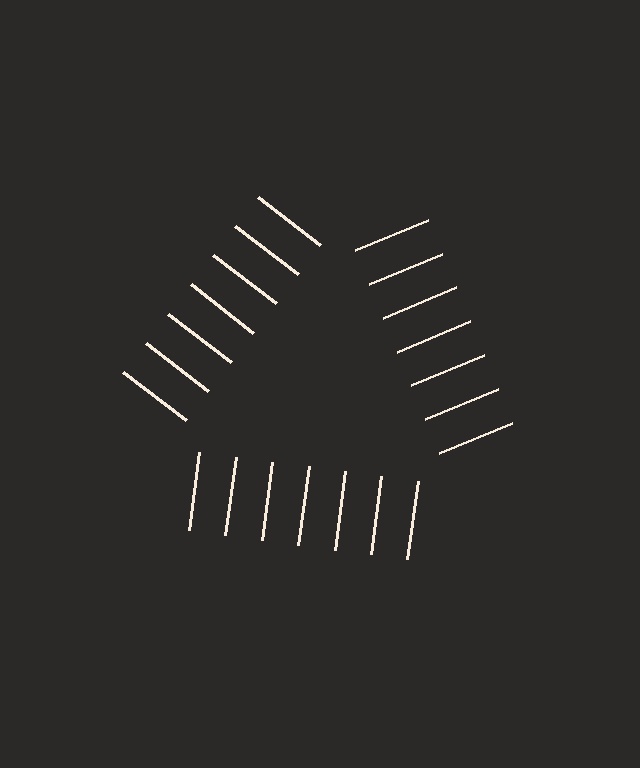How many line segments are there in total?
21 — 7 along each of the 3 edges.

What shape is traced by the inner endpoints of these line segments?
An illusory triangle — the line segments terminate on its edges but no continuous stroke is drawn.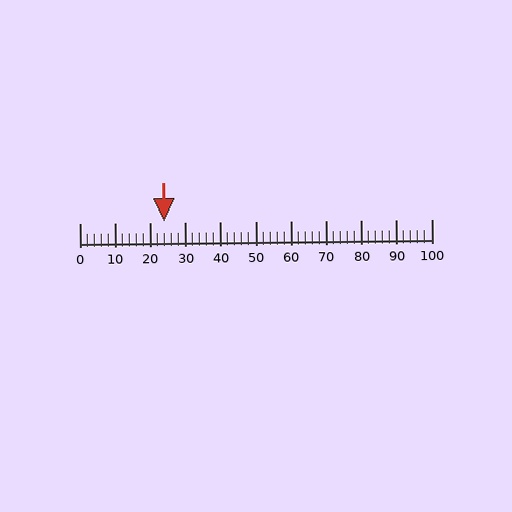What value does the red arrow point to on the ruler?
The red arrow points to approximately 24.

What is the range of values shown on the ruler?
The ruler shows values from 0 to 100.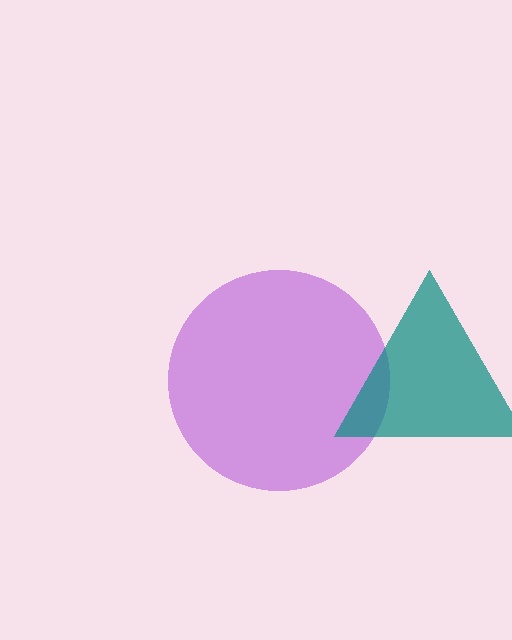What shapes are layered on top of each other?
The layered shapes are: a purple circle, a teal triangle.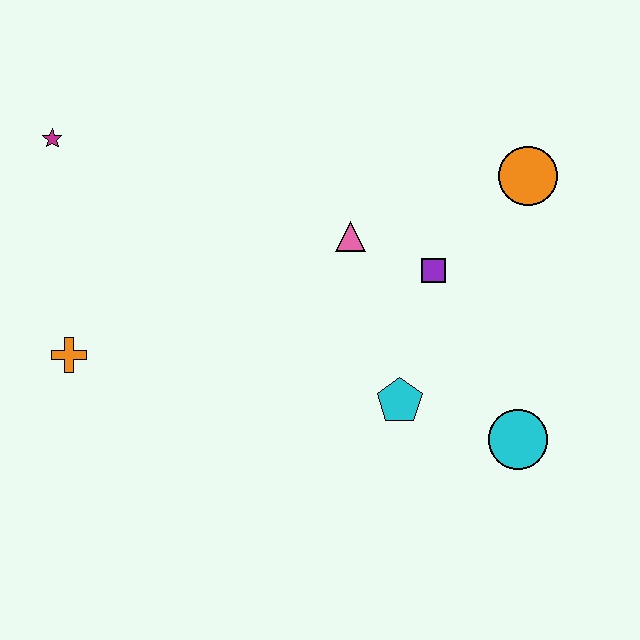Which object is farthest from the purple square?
The magenta star is farthest from the purple square.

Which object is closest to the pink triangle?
The purple square is closest to the pink triangle.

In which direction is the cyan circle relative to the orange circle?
The cyan circle is below the orange circle.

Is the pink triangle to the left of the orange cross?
No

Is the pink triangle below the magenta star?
Yes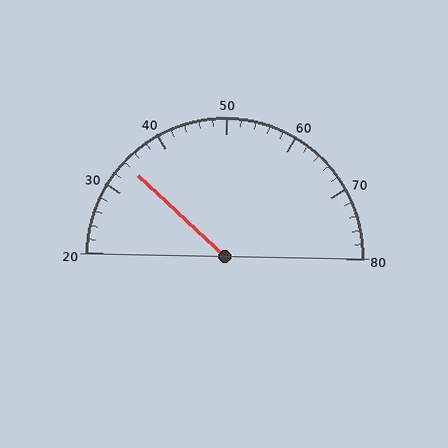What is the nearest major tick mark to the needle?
The nearest major tick mark is 30.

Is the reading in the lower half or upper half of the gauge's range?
The reading is in the lower half of the range (20 to 80).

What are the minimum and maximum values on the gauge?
The gauge ranges from 20 to 80.